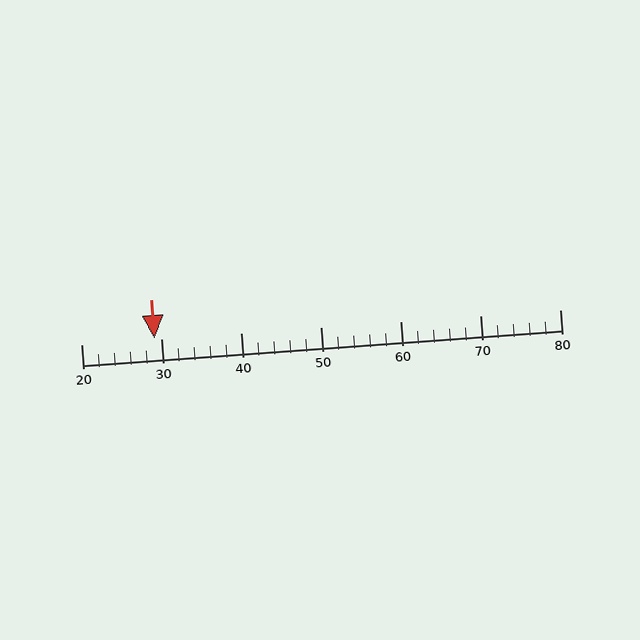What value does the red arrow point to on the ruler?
The red arrow points to approximately 29.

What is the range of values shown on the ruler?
The ruler shows values from 20 to 80.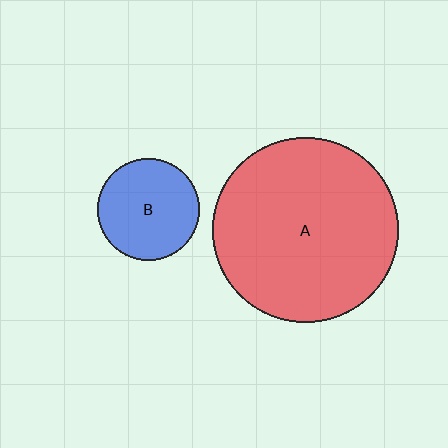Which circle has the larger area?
Circle A (red).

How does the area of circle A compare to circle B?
Approximately 3.3 times.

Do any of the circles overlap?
No, none of the circles overlap.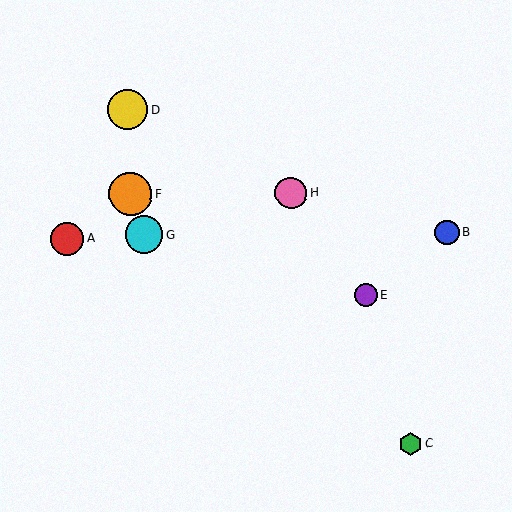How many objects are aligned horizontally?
2 objects (F, H) are aligned horizontally.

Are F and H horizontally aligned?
Yes, both are at y≈194.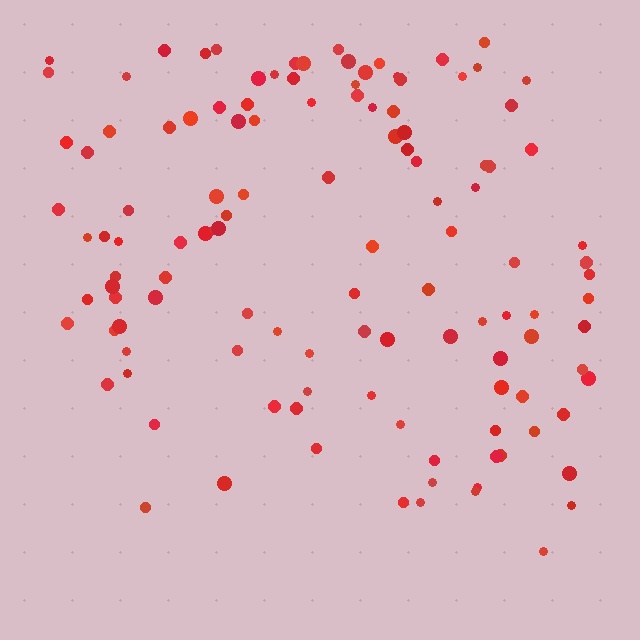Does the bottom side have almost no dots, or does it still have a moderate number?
Still a moderate number, just noticeably fewer than the top.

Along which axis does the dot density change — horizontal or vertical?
Vertical.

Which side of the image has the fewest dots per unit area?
The bottom.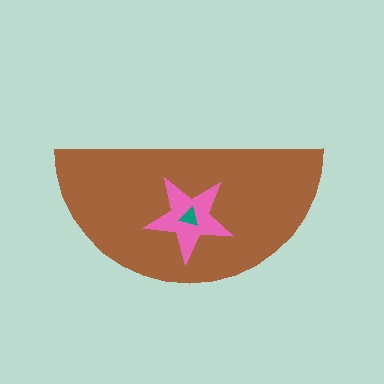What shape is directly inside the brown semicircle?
The pink star.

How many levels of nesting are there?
3.